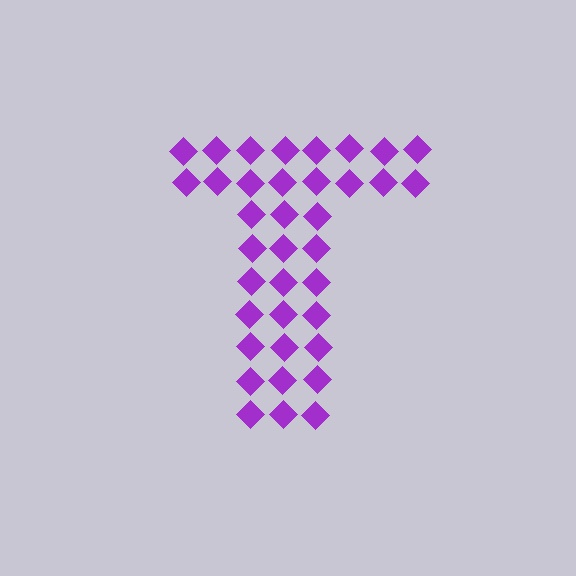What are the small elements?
The small elements are diamonds.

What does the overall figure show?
The overall figure shows the letter T.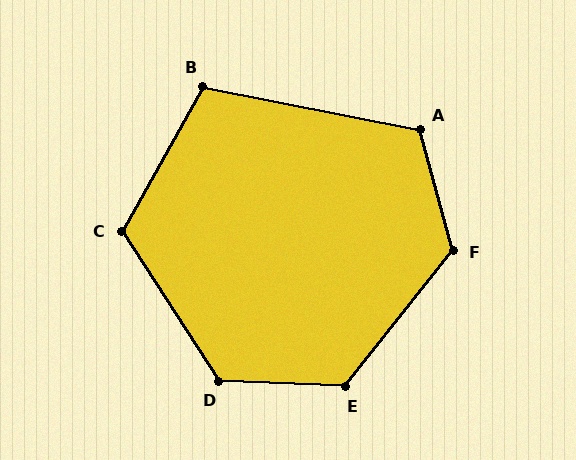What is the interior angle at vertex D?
Approximately 125 degrees (obtuse).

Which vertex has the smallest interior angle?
B, at approximately 108 degrees.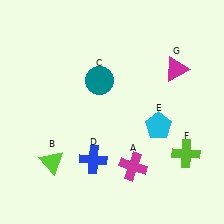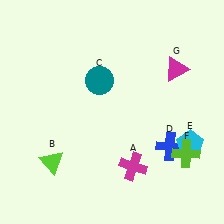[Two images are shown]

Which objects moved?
The objects that moved are: the blue cross (D), the cyan pentagon (E).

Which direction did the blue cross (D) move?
The blue cross (D) moved right.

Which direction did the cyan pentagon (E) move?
The cyan pentagon (E) moved right.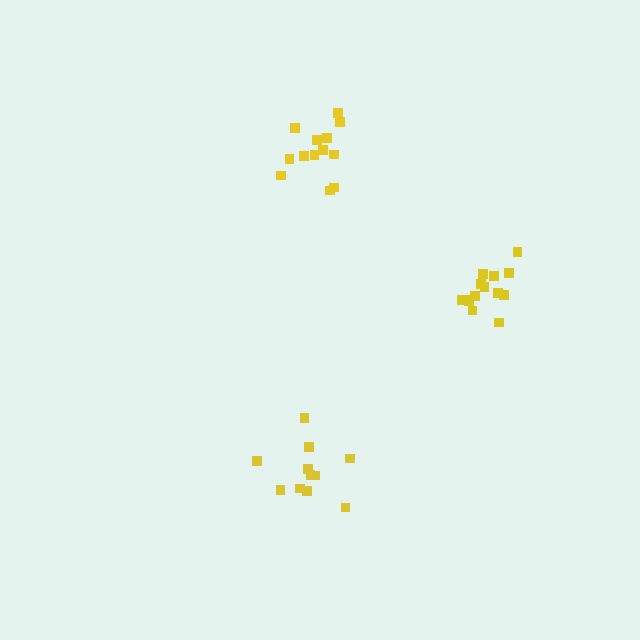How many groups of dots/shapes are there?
There are 3 groups.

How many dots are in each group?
Group 1: 13 dots, Group 2: 14 dots, Group 3: 11 dots (38 total).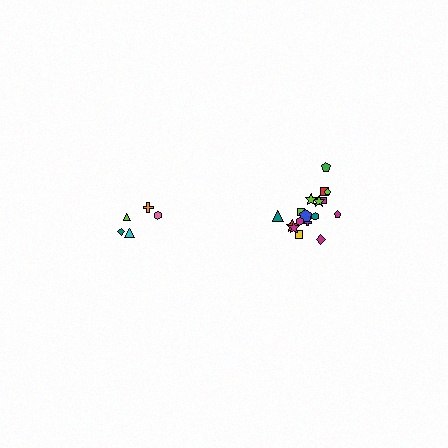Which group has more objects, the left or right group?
The right group.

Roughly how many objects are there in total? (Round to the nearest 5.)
Roughly 25 objects in total.